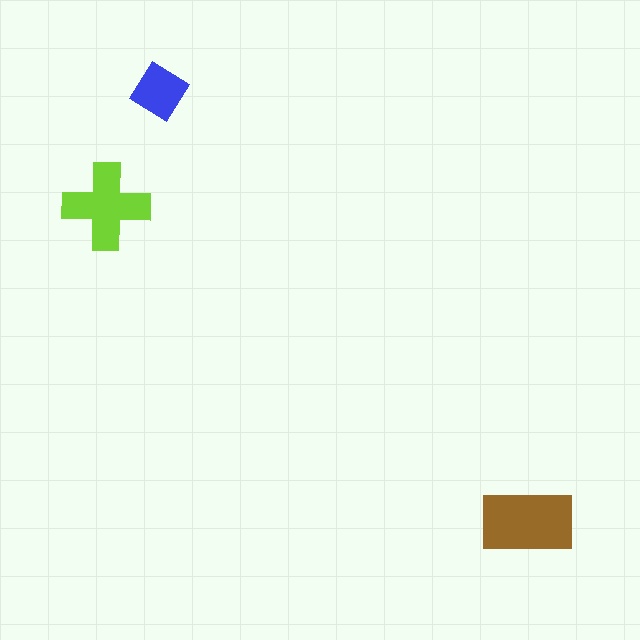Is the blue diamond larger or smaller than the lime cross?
Smaller.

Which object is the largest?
The brown rectangle.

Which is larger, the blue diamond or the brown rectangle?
The brown rectangle.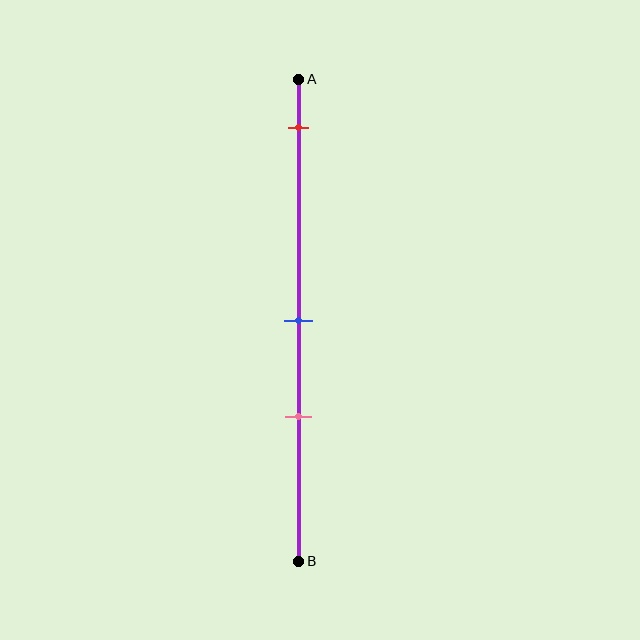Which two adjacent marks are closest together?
The blue and pink marks are the closest adjacent pair.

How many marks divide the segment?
There are 3 marks dividing the segment.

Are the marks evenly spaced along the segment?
No, the marks are not evenly spaced.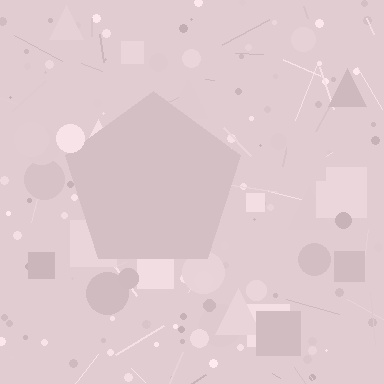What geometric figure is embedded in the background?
A pentagon is embedded in the background.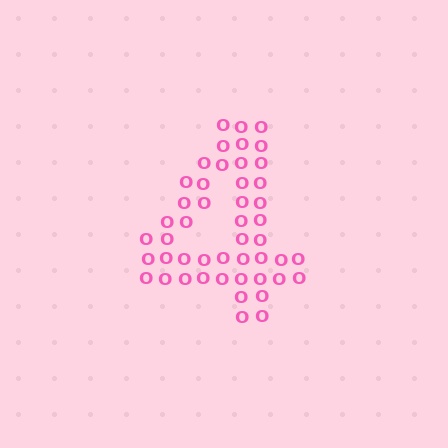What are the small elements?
The small elements are letter O's.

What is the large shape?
The large shape is the digit 4.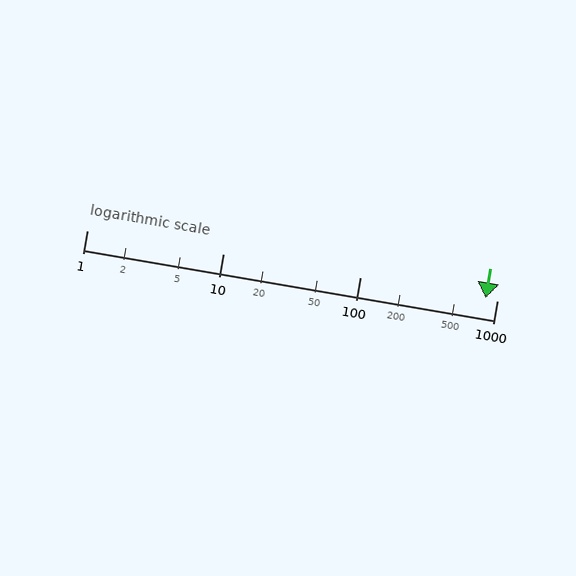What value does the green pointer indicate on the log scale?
The pointer indicates approximately 830.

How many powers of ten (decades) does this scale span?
The scale spans 3 decades, from 1 to 1000.